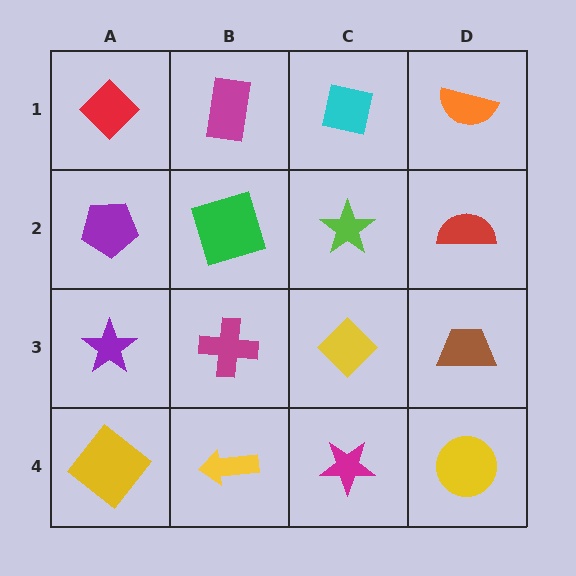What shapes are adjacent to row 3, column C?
A lime star (row 2, column C), a magenta star (row 4, column C), a magenta cross (row 3, column B), a brown trapezoid (row 3, column D).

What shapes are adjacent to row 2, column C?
A cyan square (row 1, column C), a yellow diamond (row 3, column C), a green square (row 2, column B), a red semicircle (row 2, column D).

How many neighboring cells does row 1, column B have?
3.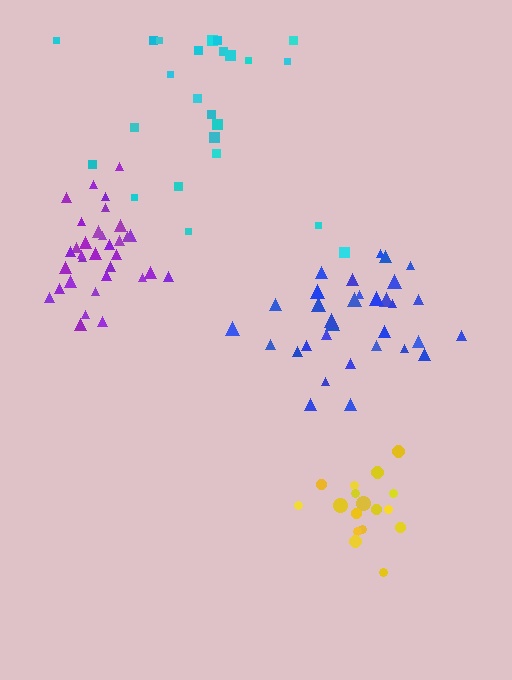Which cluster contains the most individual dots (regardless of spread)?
Purple (33).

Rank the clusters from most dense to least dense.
yellow, purple, blue, cyan.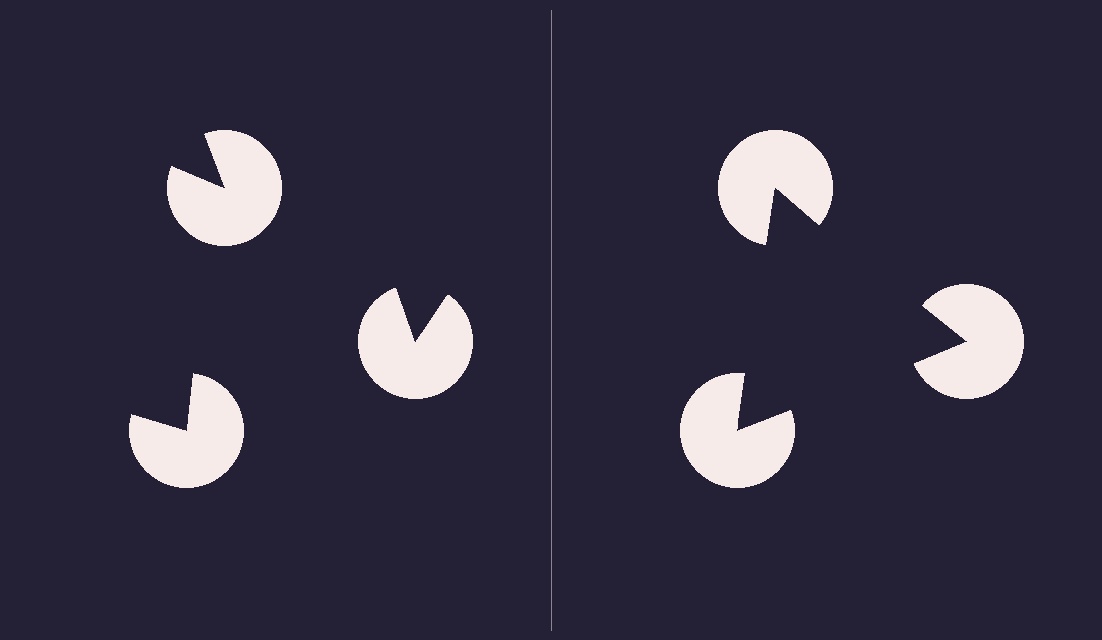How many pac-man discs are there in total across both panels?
6 — 3 on each side.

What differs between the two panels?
The pac-man discs are positioned identically on both sides; only the wedge orientations differ. On the right they align to a triangle; on the left they are misaligned.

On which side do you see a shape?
An illusory triangle appears on the right side. On the left side the wedge cuts are rotated, so no coherent shape forms.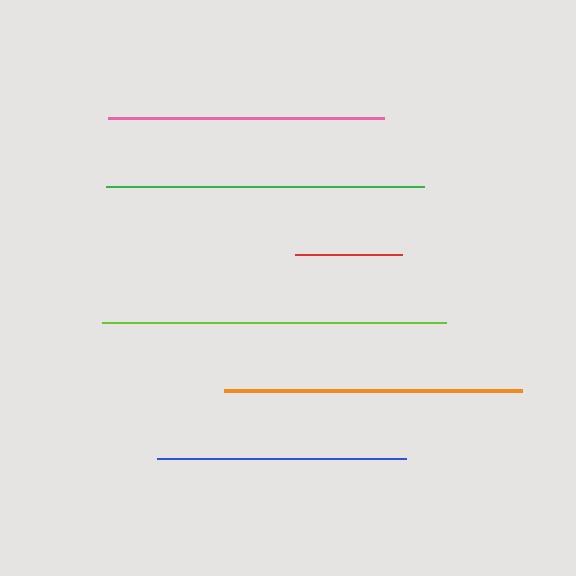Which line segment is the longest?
The lime line is the longest at approximately 344 pixels.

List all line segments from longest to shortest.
From longest to shortest: lime, green, orange, pink, blue, red.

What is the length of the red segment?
The red segment is approximately 107 pixels long.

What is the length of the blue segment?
The blue segment is approximately 248 pixels long.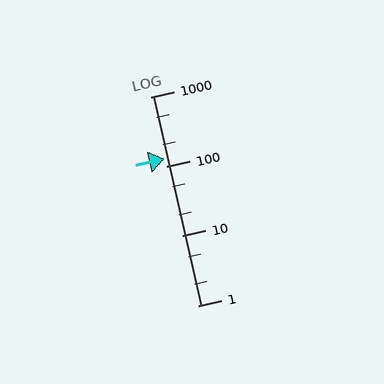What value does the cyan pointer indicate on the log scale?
The pointer indicates approximately 130.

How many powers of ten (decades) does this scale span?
The scale spans 3 decades, from 1 to 1000.